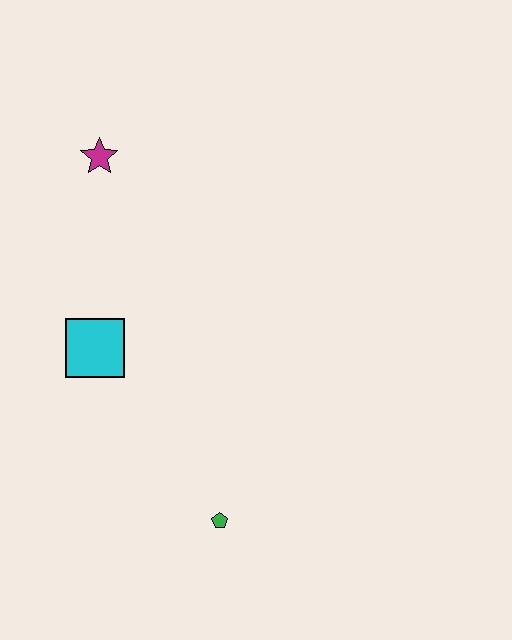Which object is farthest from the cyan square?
The green pentagon is farthest from the cyan square.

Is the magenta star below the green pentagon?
No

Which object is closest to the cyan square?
The magenta star is closest to the cyan square.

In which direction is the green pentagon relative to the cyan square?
The green pentagon is below the cyan square.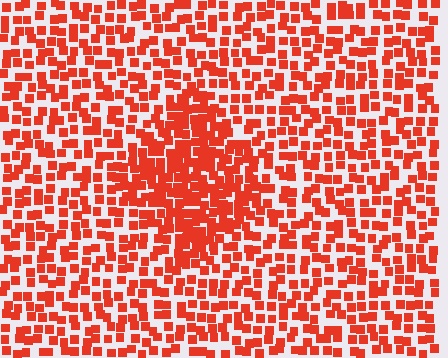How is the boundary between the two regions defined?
The boundary is defined by a change in element density (approximately 1.8x ratio). All elements are the same color, size, and shape.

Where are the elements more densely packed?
The elements are more densely packed inside the diamond boundary.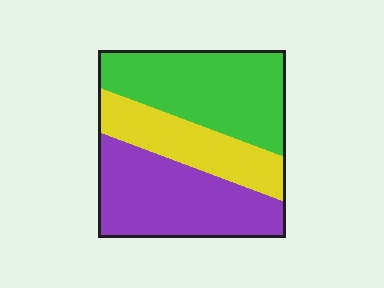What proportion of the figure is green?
Green covers about 40% of the figure.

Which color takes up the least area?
Yellow, at roughly 25%.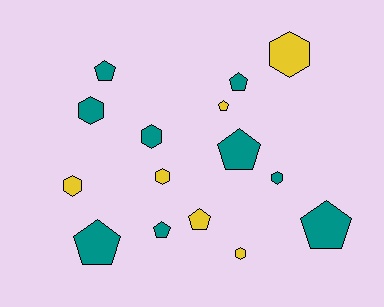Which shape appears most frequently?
Pentagon, with 8 objects.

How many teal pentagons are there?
There are 6 teal pentagons.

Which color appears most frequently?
Teal, with 9 objects.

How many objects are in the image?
There are 15 objects.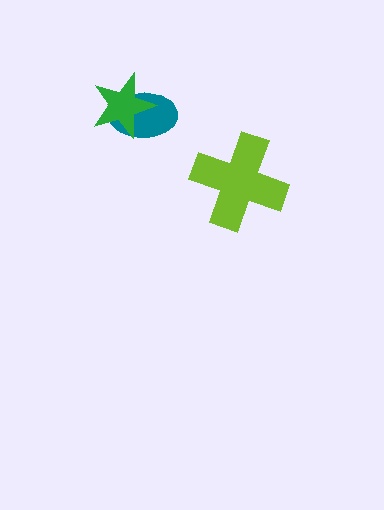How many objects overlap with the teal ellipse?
1 object overlaps with the teal ellipse.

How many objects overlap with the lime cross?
0 objects overlap with the lime cross.